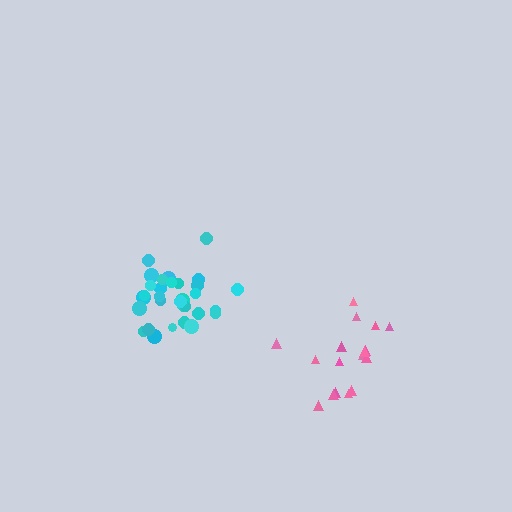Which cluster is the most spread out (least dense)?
Pink.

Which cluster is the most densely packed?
Cyan.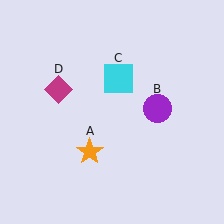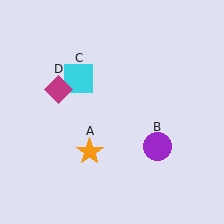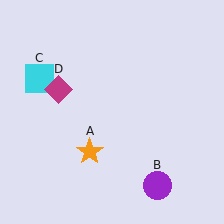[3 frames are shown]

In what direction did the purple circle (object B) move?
The purple circle (object B) moved down.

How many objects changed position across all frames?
2 objects changed position: purple circle (object B), cyan square (object C).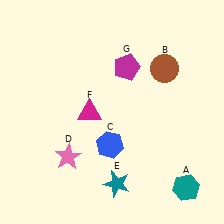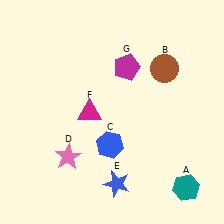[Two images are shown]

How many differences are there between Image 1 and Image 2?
There is 1 difference between the two images.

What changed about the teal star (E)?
In Image 1, E is teal. In Image 2, it changed to blue.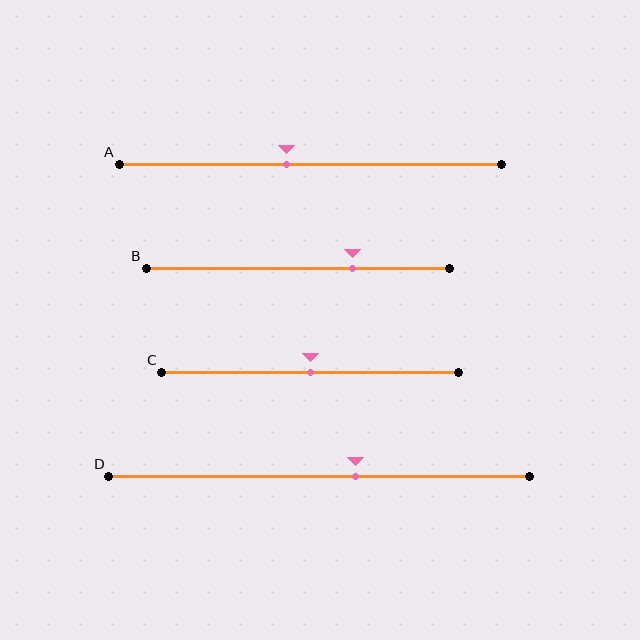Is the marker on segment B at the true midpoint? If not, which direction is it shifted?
No, the marker on segment B is shifted to the right by about 18% of the segment length.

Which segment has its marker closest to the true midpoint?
Segment C has its marker closest to the true midpoint.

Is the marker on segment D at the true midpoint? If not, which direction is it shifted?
No, the marker on segment D is shifted to the right by about 9% of the segment length.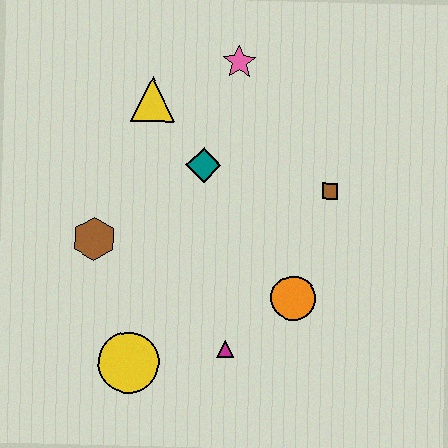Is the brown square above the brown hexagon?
Yes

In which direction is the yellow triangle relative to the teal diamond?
The yellow triangle is above the teal diamond.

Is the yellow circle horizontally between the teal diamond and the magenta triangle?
No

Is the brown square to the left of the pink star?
No